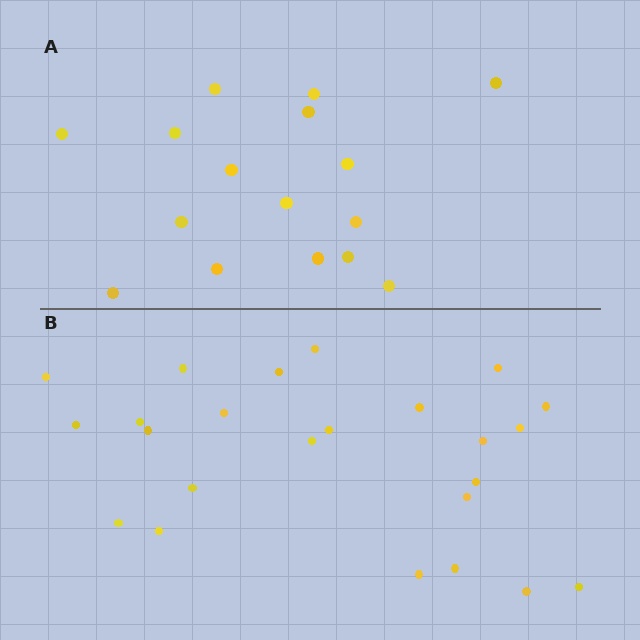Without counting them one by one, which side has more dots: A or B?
Region B (the bottom region) has more dots.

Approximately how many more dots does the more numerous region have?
Region B has roughly 8 or so more dots than region A.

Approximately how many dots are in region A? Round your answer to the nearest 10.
About 20 dots. (The exact count is 16, which rounds to 20.)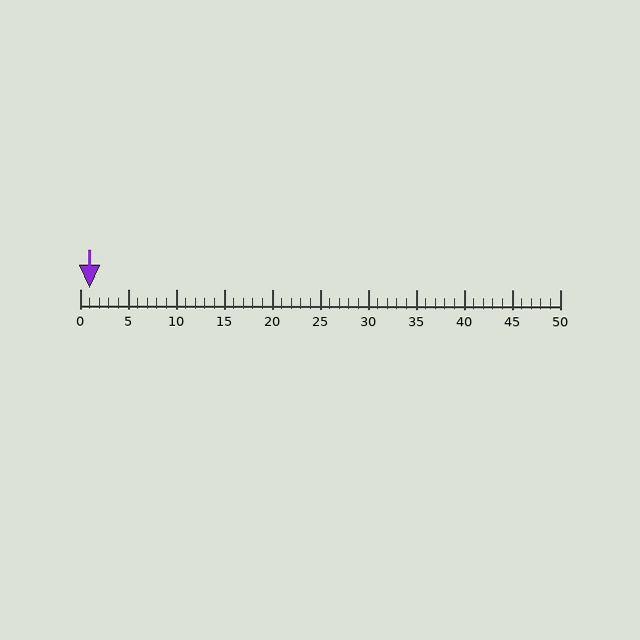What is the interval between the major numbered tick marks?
The major tick marks are spaced 5 units apart.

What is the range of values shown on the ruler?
The ruler shows values from 0 to 50.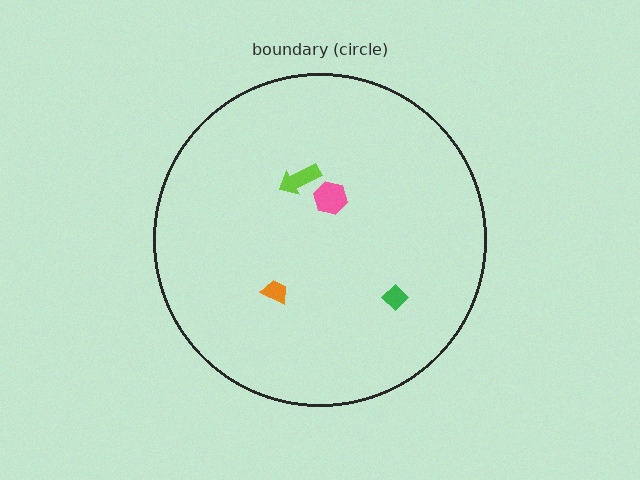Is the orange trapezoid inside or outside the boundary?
Inside.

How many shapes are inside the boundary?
4 inside, 0 outside.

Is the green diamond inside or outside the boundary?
Inside.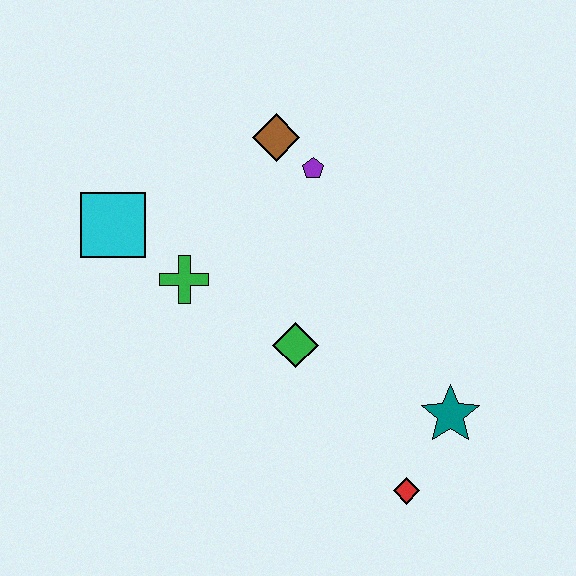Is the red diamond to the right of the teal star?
No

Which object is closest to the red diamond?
The teal star is closest to the red diamond.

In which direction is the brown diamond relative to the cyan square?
The brown diamond is to the right of the cyan square.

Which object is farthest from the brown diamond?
The red diamond is farthest from the brown diamond.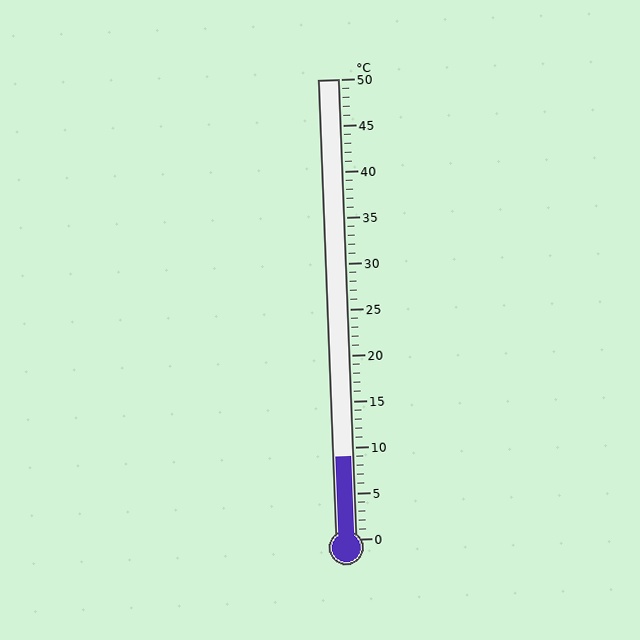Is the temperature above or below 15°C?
The temperature is below 15°C.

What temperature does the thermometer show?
The thermometer shows approximately 9°C.